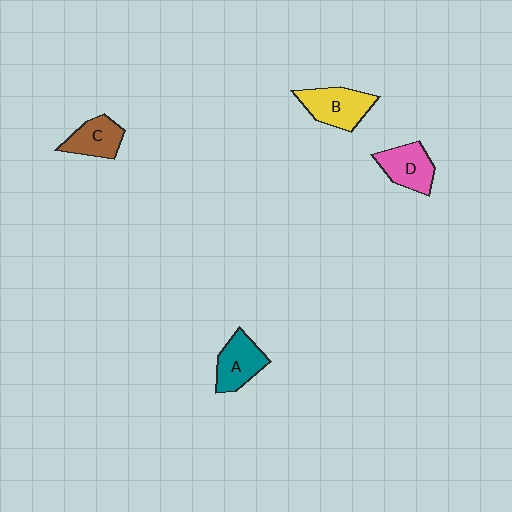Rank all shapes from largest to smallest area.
From largest to smallest: B (yellow), A (teal), D (pink), C (brown).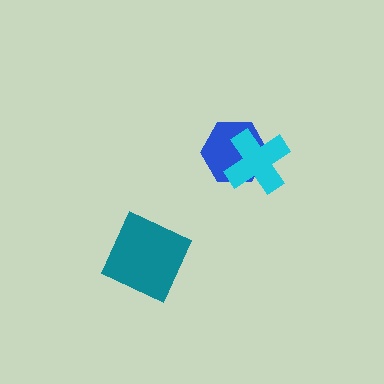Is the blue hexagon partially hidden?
Yes, it is partially covered by another shape.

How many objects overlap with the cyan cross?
1 object overlaps with the cyan cross.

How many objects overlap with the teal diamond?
0 objects overlap with the teal diamond.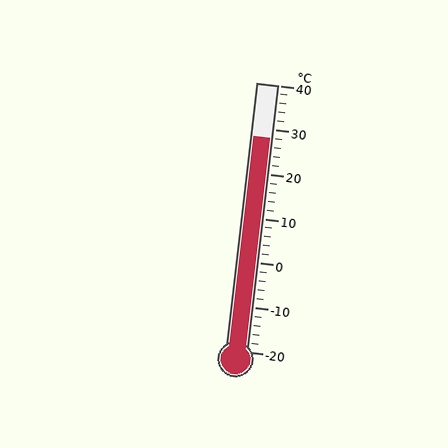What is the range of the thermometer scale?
The thermometer scale ranges from -20°C to 40°C.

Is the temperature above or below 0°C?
The temperature is above 0°C.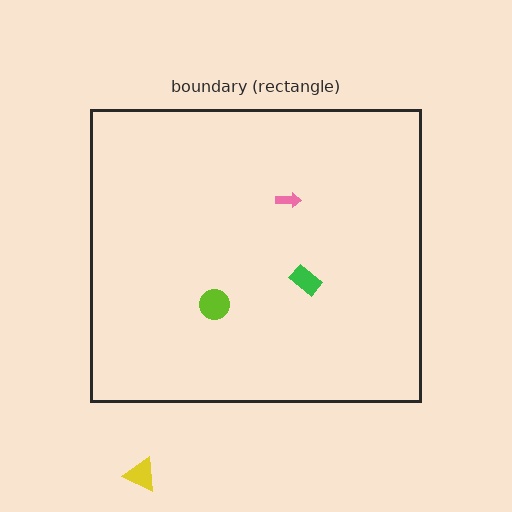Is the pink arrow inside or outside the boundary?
Inside.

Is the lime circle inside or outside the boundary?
Inside.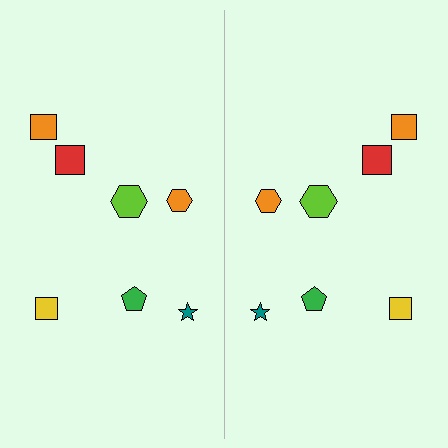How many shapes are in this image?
There are 14 shapes in this image.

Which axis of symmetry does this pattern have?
The pattern has a vertical axis of symmetry running through the center of the image.